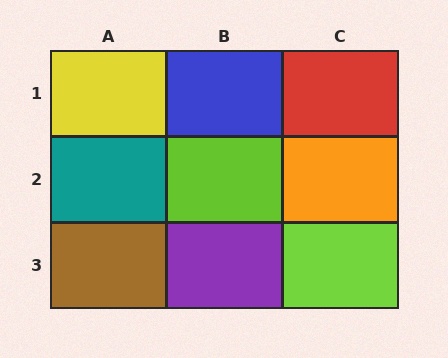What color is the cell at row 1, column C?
Red.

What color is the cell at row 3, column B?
Purple.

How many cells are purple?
1 cell is purple.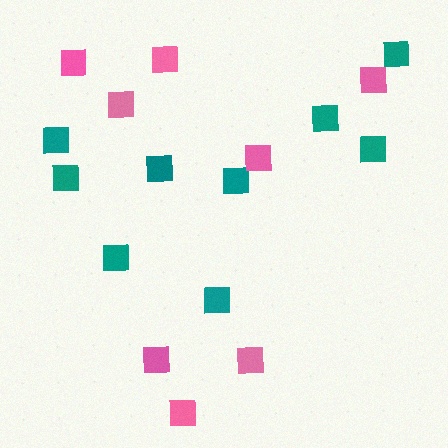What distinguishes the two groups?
There are 2 groups: one group of teal squares (9) and one group of pink squares (8).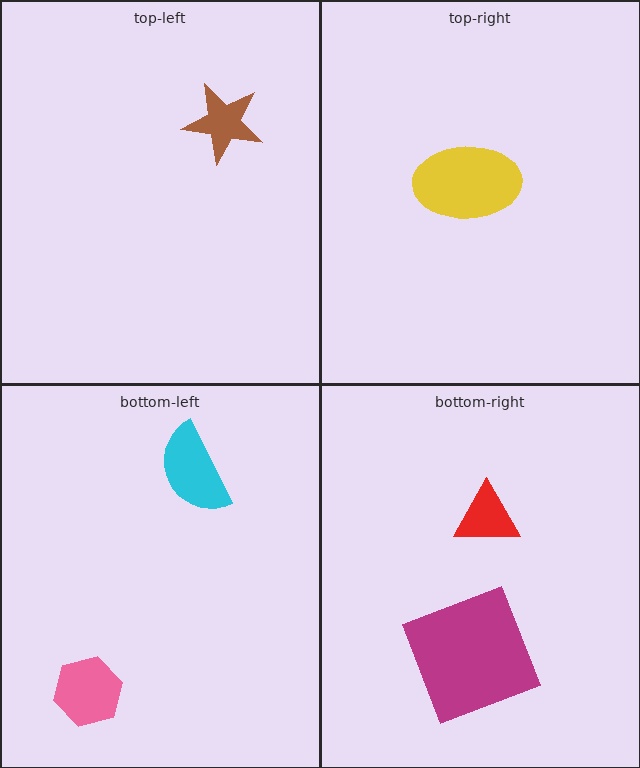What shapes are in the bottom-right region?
The magenta square, the red triangle.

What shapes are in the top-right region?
The yellow ellipse.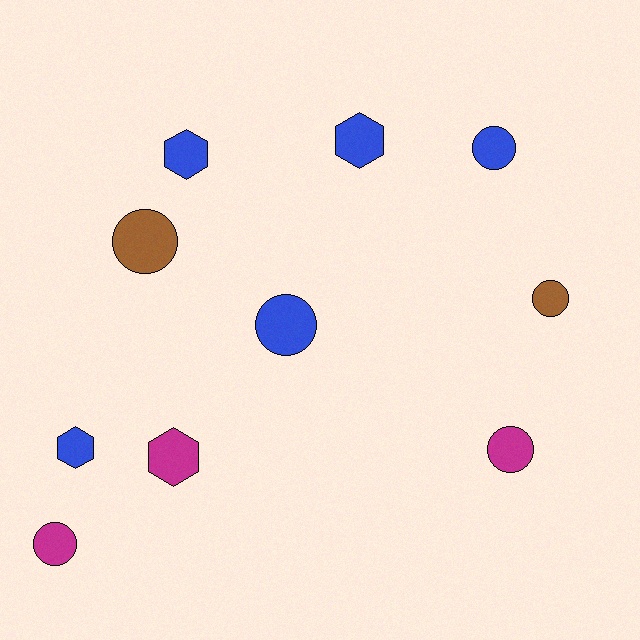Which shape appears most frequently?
Circle, with 6 objects.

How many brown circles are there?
There are 2 brown circles.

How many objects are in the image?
There are 10 objects.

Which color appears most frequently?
Blue, with 5 objects.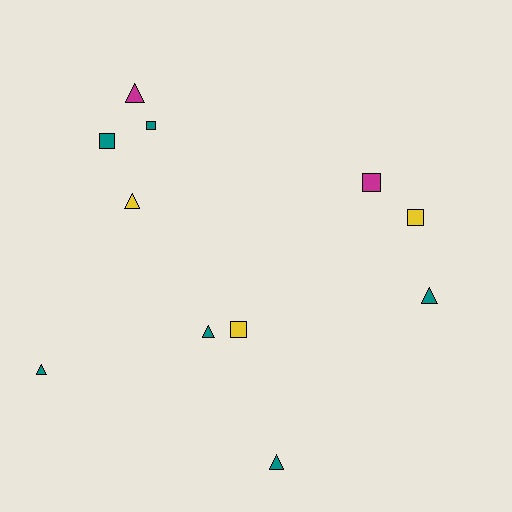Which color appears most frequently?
Teal, with 6 objects.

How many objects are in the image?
There are 11 objects.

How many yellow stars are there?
There are no yellow stars.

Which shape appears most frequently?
Triangle, with 6 objects.